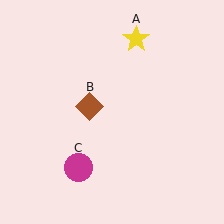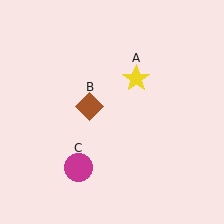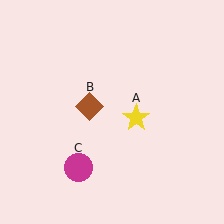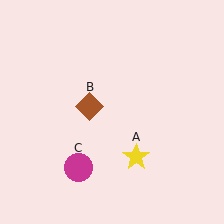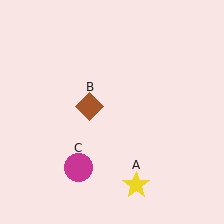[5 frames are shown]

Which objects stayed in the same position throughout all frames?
Brown diamond (object B) and magenta circle (object C) remained stationary.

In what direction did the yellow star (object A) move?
The yellow star (object A) moved down.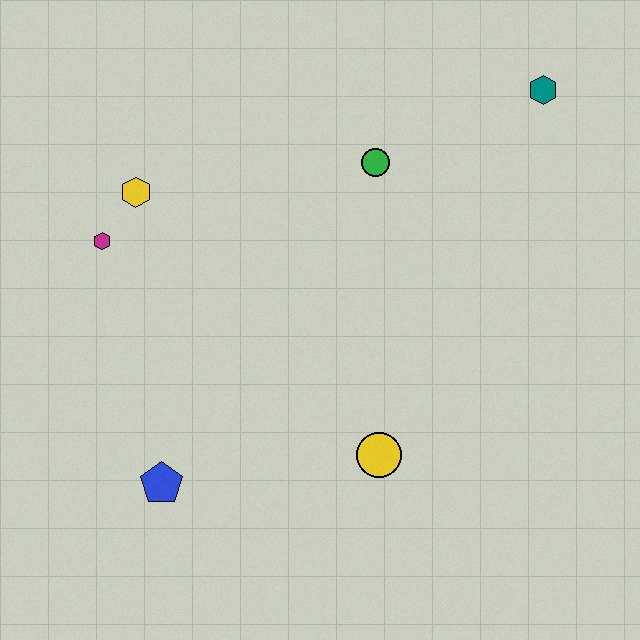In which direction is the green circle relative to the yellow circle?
The green circle is above the yellow circle.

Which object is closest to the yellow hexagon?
The magenta hexagon is closest to the yellow hexagon.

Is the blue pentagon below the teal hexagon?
Yes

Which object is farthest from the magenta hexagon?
The teal hexagon is farthest from the magenta hexagon.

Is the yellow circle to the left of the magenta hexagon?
No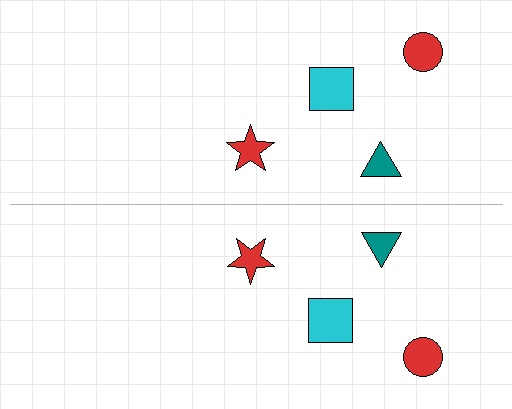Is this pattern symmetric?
Yes, this pattern has bilateral (reflection) symmetry.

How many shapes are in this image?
There are 8 shapes in this image.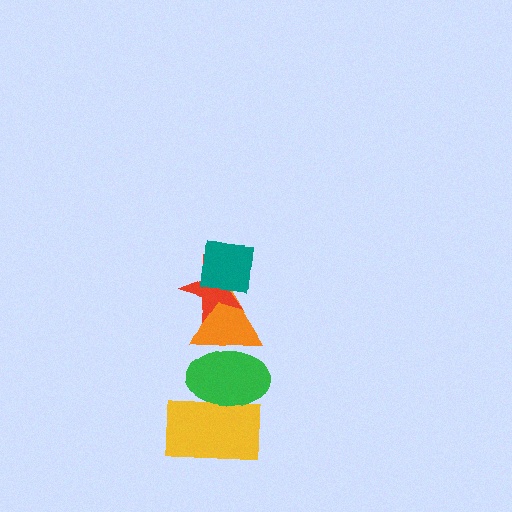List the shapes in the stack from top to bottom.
From top to bottom: the teal square, the red star, the orange triangle, the green ellipse, the yellow rectangle.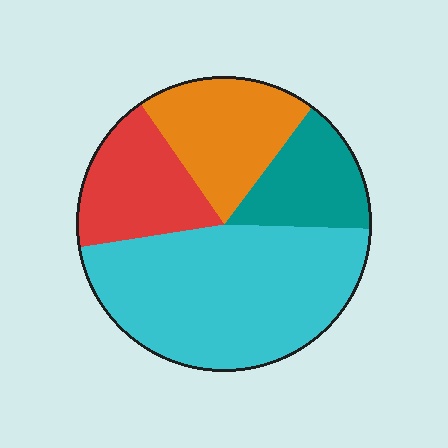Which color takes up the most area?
Cyan, at roughly 45%.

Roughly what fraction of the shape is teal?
Teal covers roughly 15% of the shape.